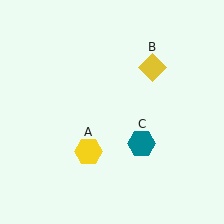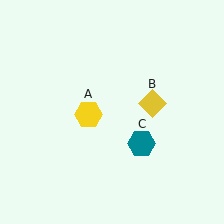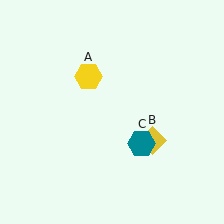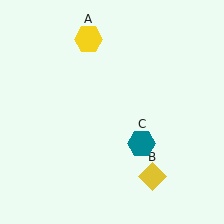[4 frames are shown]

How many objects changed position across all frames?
2 objects changed position: yellow hexagon (object A), yellow diamond (object B).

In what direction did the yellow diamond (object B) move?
The yellow diamond (object B) moved down.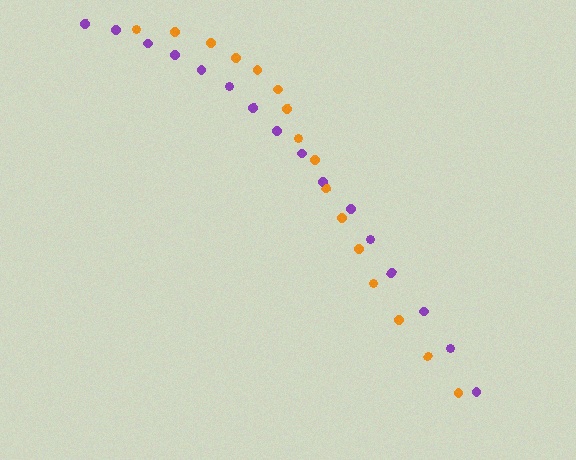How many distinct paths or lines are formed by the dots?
There are 2 distinct paths.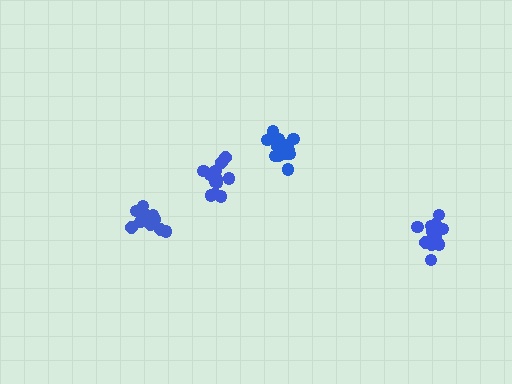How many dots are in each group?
Group 1: 15 dots, Group 2: 16 dots, Group 3: 15 dots, Group 4: 15 dots (61 total).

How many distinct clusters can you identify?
There are 4 distinct clusters.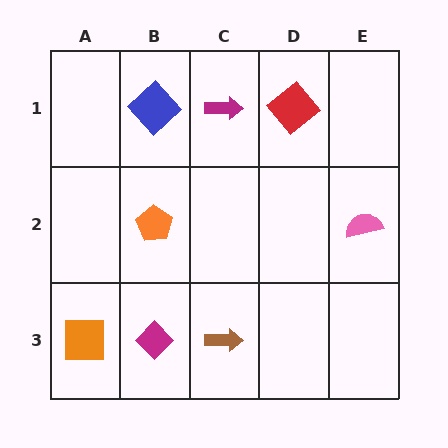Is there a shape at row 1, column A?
No, that cell is empty.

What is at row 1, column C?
A magenta arrow.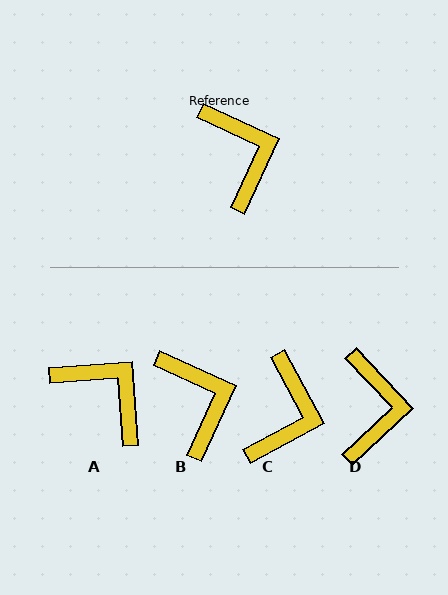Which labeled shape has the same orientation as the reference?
B.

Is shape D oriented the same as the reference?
No, it is off by about 22 degrees.